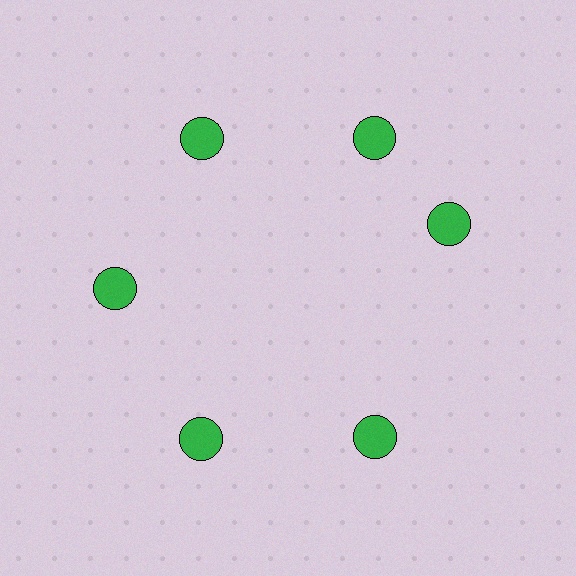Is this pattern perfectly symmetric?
No. The 6 green circles are arranged in a ring, but one element near the 3 o'clock position is rotated out of alignment along the ring, breaking the 6-fold rotational symmetry.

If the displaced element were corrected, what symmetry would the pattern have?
It would have 6-fold rotational symmetry — the pattern would map onto itself every 60 degrees.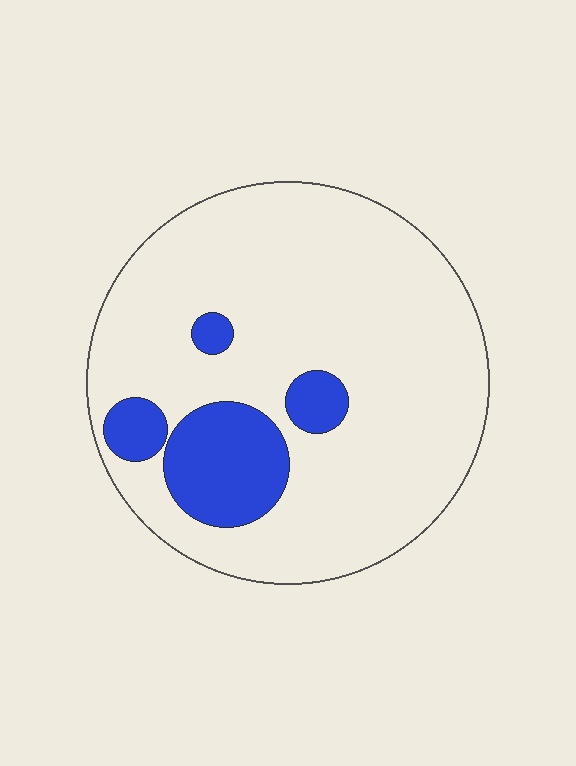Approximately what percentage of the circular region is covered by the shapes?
Approximately 15%.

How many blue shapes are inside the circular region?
4.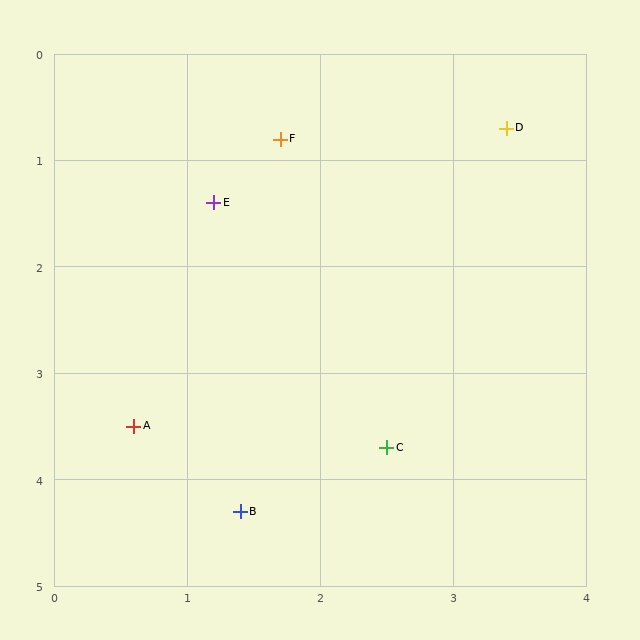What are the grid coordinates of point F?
Point F is at approximately (1.7, 0.8).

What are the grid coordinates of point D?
Point D is at approximately (3.4, 0.7).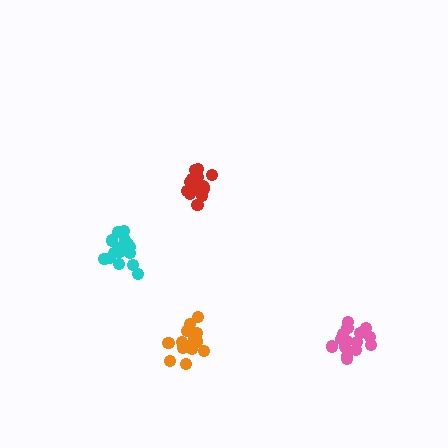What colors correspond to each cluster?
The clusters are colored: orange, red, pink, cyan.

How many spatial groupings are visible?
There are 4 spatial groupings.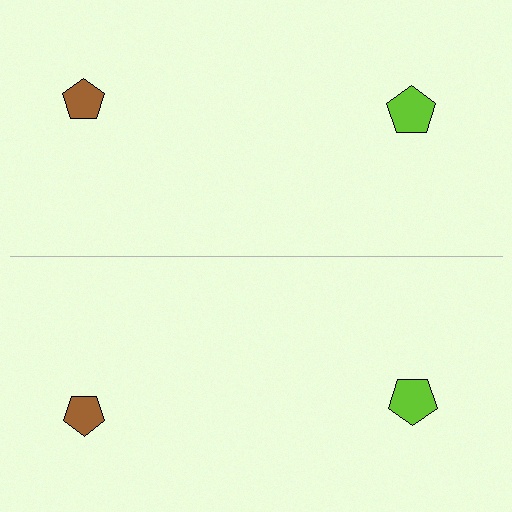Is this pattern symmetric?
Yes, this pattern has bilateral (reflection) symmetry.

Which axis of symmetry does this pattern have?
The pattern has a horizontal axis of symmetry running through the center of the image.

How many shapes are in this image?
There are 4 shapes in this image.